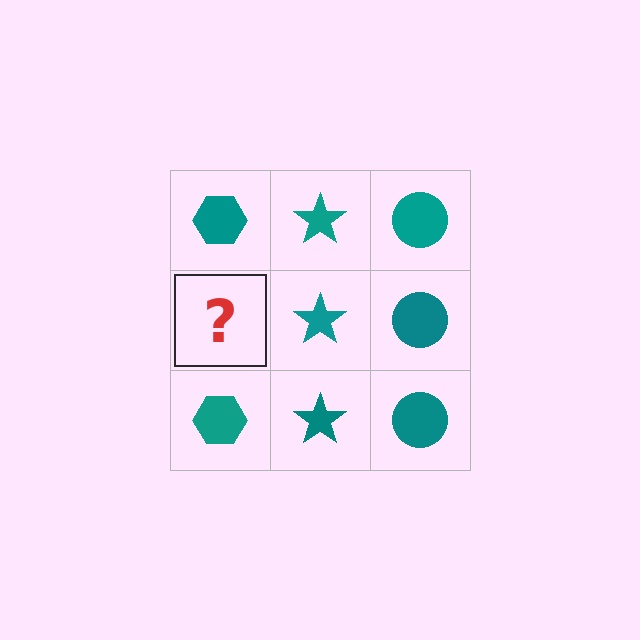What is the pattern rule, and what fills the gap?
The rule is that each column has a consistent shape. The gap should be filled with a teal hexagon.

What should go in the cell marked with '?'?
The missing cell should contain a teal hexagon.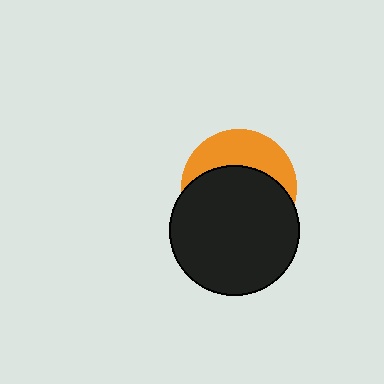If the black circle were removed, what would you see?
You would see the complete orange circle.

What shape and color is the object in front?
The object in front is a black circle.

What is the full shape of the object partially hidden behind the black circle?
The partially hidden object is an orange circle.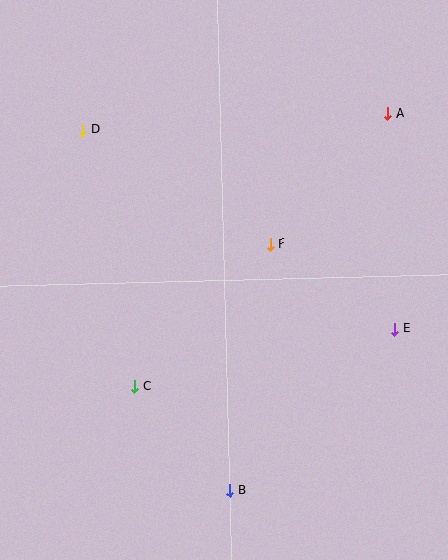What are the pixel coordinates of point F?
Point F is at (270, 244).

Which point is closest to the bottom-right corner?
Point B is closest to the bottom-right corner.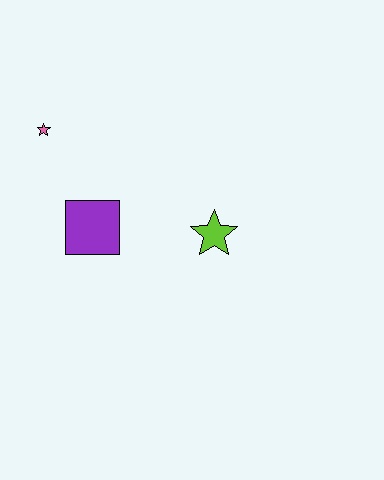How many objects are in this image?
There are 3 objects.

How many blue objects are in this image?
There are no blue objects.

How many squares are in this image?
There is 1 square.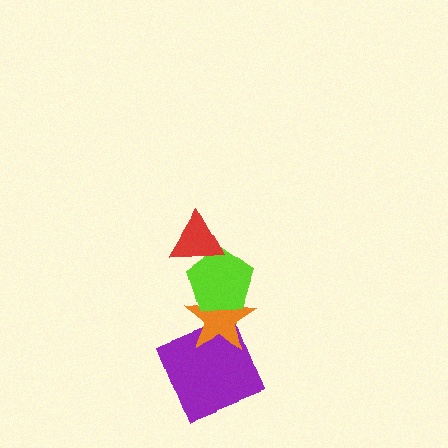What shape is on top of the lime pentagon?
The red triangle is on top of the lime pentagon.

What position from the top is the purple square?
The purple square is 4th from the top.